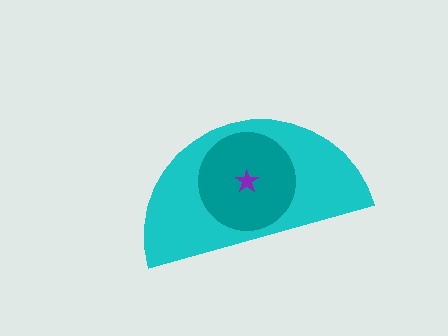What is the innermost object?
The purple star.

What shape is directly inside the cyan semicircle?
The teal circle.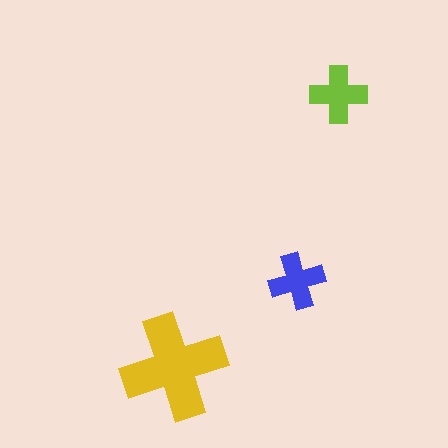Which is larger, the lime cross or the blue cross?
The lime one.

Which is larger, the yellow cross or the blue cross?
The yellow one.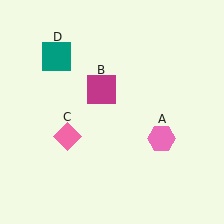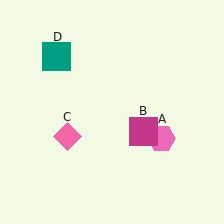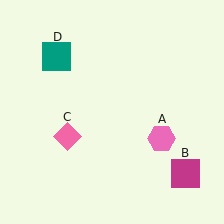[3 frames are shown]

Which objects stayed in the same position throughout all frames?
Pink hexagon (object A) and pink diamond (object C) and teal square (object D) remained stationary.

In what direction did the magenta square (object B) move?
The magenta square (object B) moved down and to the right.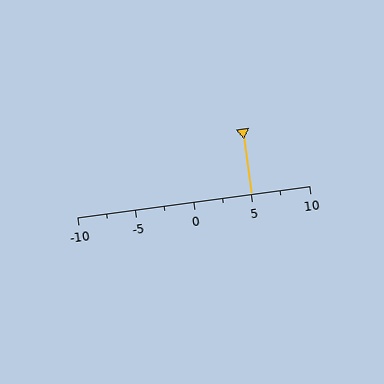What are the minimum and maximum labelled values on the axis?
The axis runs from -10 to 10.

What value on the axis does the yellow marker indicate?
The marker indicates approximately 5.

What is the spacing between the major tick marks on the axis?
The major ticks are spaced 5 apart.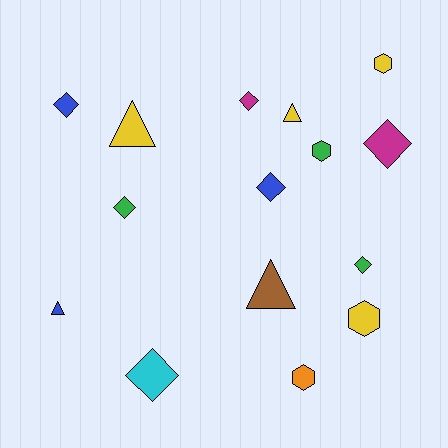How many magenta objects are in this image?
There are 2 magenta objects.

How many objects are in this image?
There are 15 objects.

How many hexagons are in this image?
There are 4 hexagons.